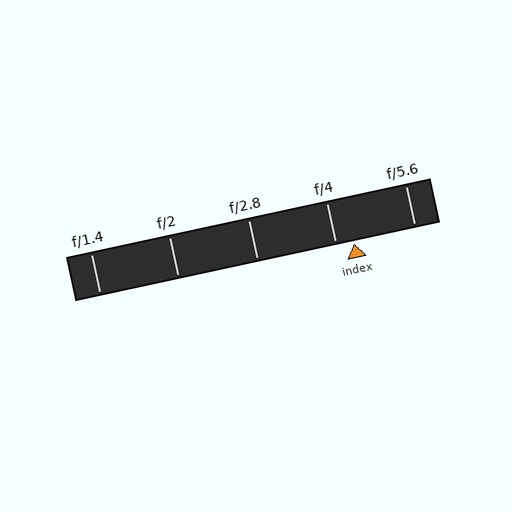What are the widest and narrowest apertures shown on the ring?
The widest aperture shown is f/1.4 and the narrowest is f/5.6.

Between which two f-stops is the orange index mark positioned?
The index mark is between f/4 and f/5.6.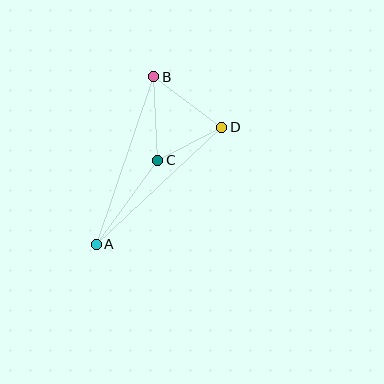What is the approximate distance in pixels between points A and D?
The distance between A and D is approximately 171 pixels.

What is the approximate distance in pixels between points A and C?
The distance between A and C is approximately 104 pixels.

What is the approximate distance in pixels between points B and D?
The distance between B and D is approximately 85 pixels.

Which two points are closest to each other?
Points C and D are closest to each other.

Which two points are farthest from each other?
Points A and B are farthest from each other.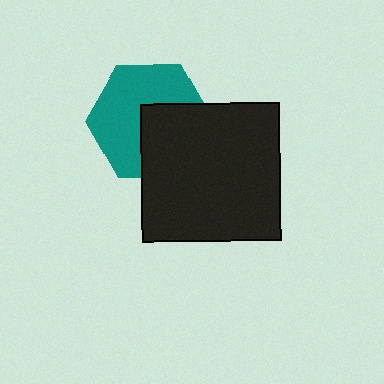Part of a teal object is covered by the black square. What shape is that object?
It is a hexagon.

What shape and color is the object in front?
The object in front is a black square.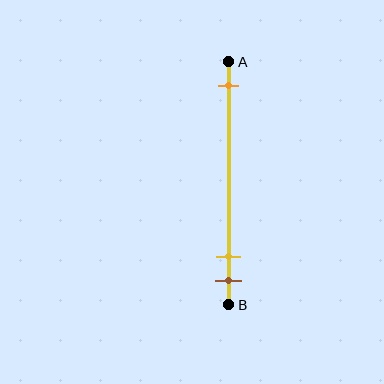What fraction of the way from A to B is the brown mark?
The brown mark is approximately 90% (0.9) of the way from A to B.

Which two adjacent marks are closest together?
The yellow and brown marks are the closest adjacent pair.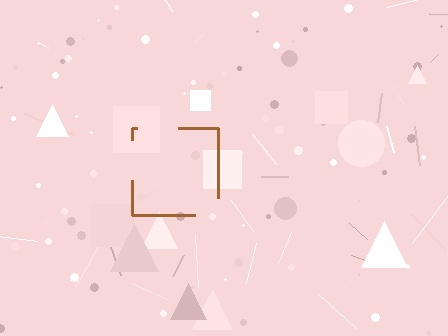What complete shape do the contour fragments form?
The contour fragments form a square.